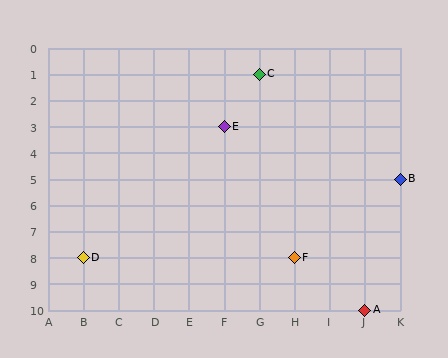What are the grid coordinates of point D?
Point D is at grid coordinates (B, 8).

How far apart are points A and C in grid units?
Points A and C are 3 columns and 9 rows apart (about 9.5 grid units diagonally).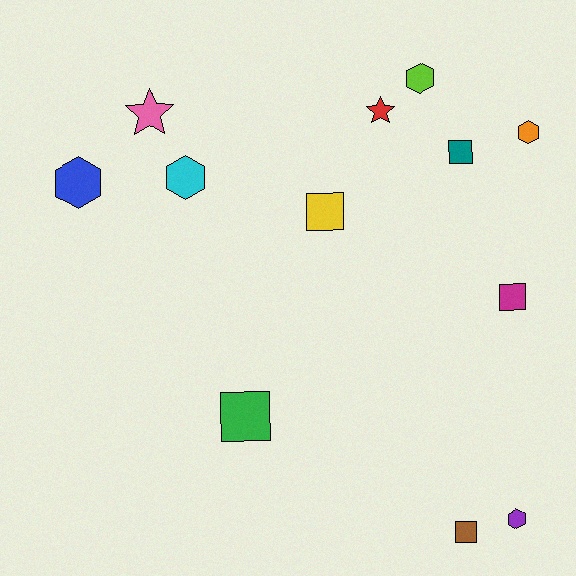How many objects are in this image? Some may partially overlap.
There are 12 objects.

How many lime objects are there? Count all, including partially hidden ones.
There is 1 lime object.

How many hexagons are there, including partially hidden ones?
There are 5 hexagons.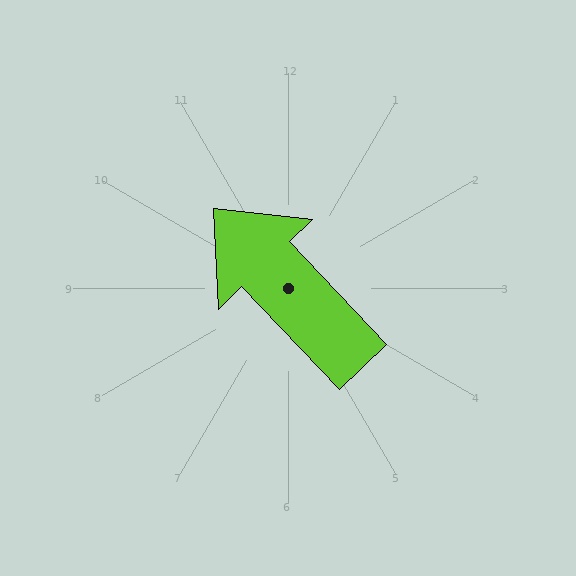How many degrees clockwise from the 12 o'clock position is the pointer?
Approximately 317 degrees.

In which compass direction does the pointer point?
Northwest.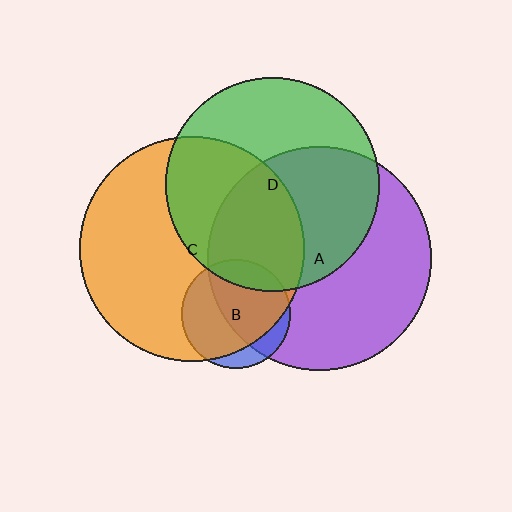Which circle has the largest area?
Circle C (orange).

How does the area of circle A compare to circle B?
Approximately 4.2 times.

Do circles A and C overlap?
Yes.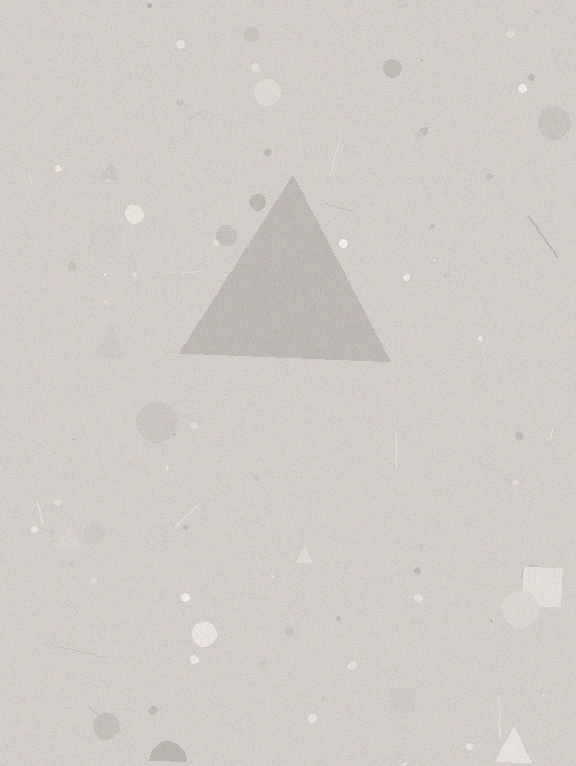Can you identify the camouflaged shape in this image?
The camouflaged shape is a triangle.